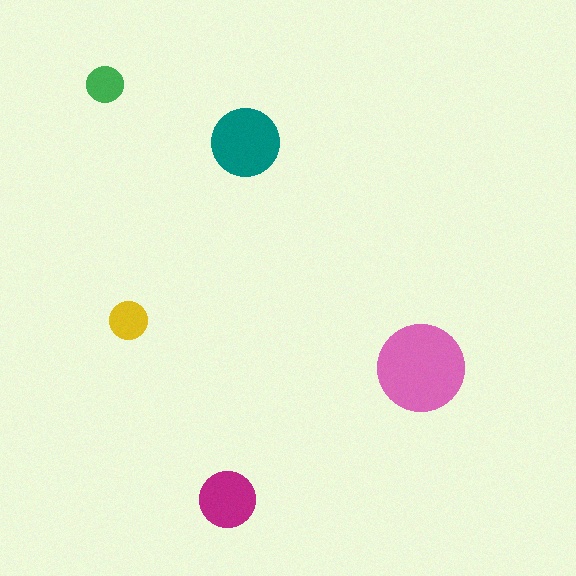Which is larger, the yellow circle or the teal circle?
The teal one.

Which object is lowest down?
The magenta circle is bottommost.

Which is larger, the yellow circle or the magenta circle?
The magenta one.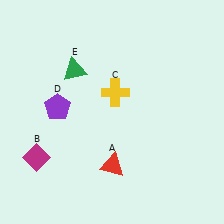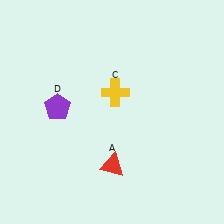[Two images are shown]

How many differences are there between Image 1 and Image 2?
There are 2 differences between the two images.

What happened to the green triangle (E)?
The green triangle (E) was removed in Image 2. It was in the top-left area of Image 1.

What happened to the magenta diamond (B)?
The magenta diamond (B) was removed in Image 2. It was in the bottom-left area of Image 1.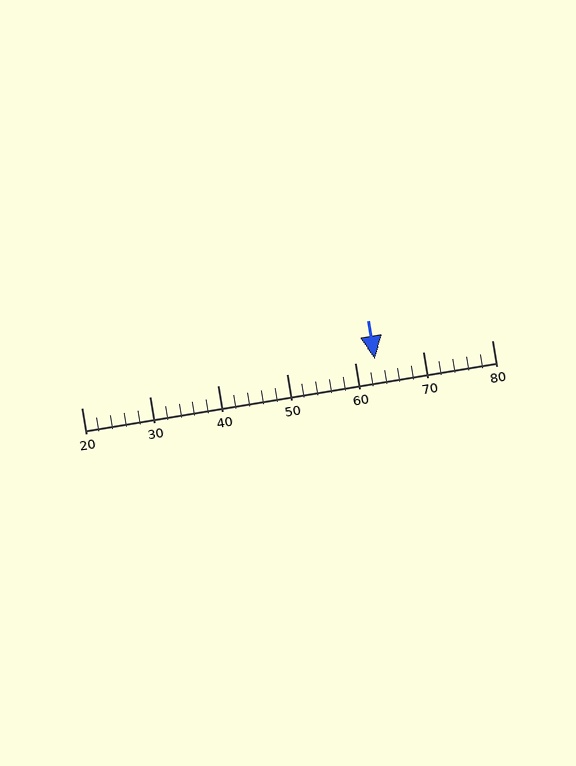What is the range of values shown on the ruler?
The ruler shows values from 20 to 80.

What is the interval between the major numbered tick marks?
The major tick marks are spaced 10 units apart.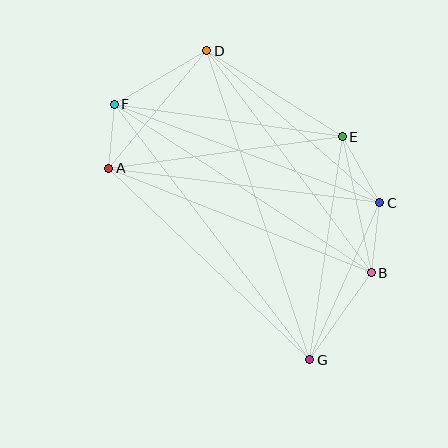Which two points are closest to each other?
Points A and F are closest to each other.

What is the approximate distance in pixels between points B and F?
The distance between B and F is approximately 307 pixels.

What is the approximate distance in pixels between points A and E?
The distance between A and E is approximately 236 pixels.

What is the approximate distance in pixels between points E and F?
The distance between E and F is approximately 230 pixels.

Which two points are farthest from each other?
Points D and G are farthest from each other.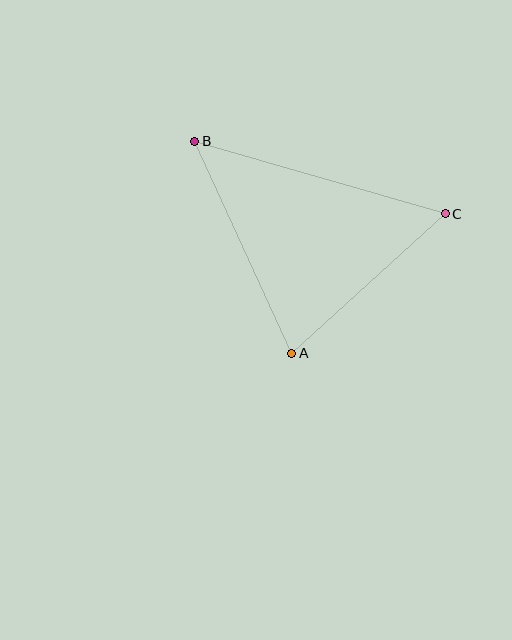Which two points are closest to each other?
Points A and C are closest to each other.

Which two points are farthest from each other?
Points B and C are farthest from each other.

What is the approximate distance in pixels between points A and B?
The distance between A and B is approximately 233 pixels.